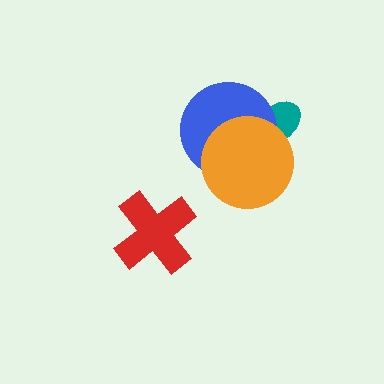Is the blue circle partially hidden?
Yes, it is partially covered by another shape.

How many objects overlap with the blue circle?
2 objects overlap with the blue circle.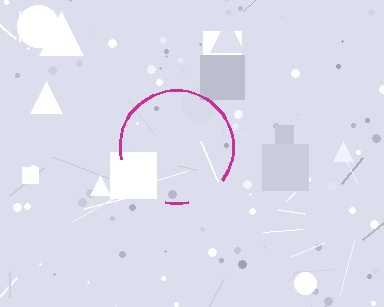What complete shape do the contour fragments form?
The contour fragments form a circle.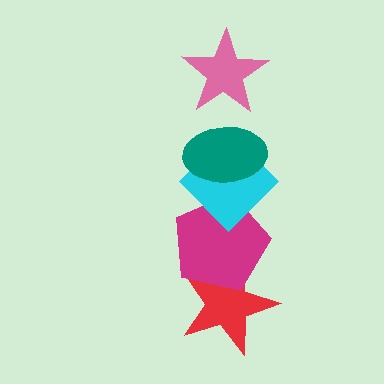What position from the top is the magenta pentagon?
The magenta pentagon is 4th from the top.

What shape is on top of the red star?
The magenta pentagon is on top of the red star.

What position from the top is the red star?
The red star is 5th from the top.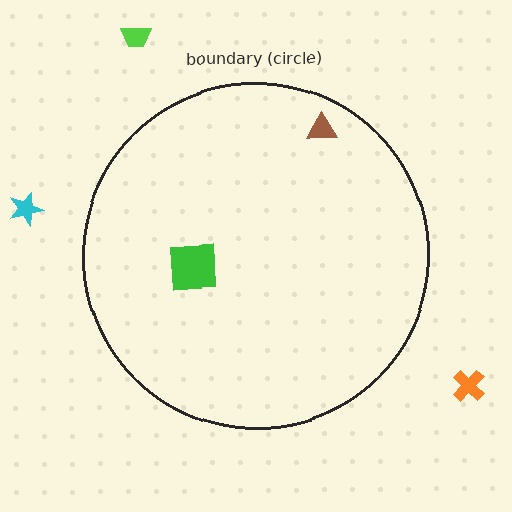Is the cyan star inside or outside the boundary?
Outside.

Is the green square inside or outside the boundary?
Inside.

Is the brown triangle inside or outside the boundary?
Inside.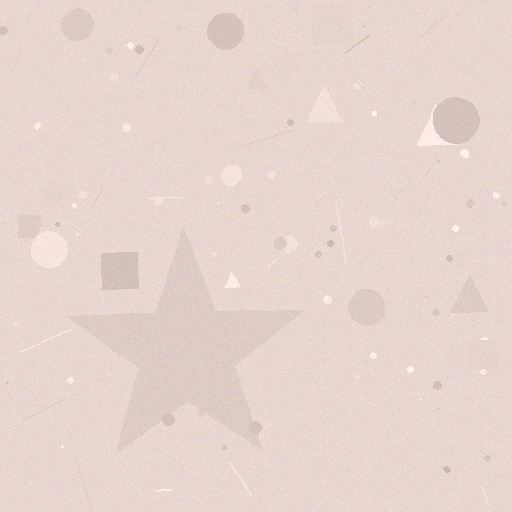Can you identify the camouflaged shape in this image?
The camouflaged shape is a star.